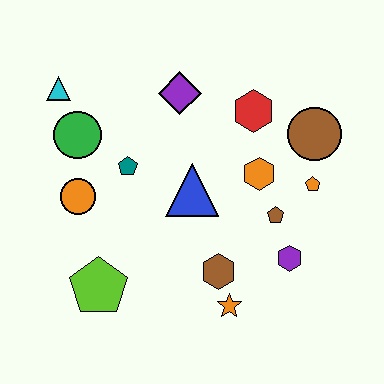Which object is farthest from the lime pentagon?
The brown circle is farthest from the lime pentagon.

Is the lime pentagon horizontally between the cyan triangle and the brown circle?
Yes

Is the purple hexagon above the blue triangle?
No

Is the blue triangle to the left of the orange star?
Yes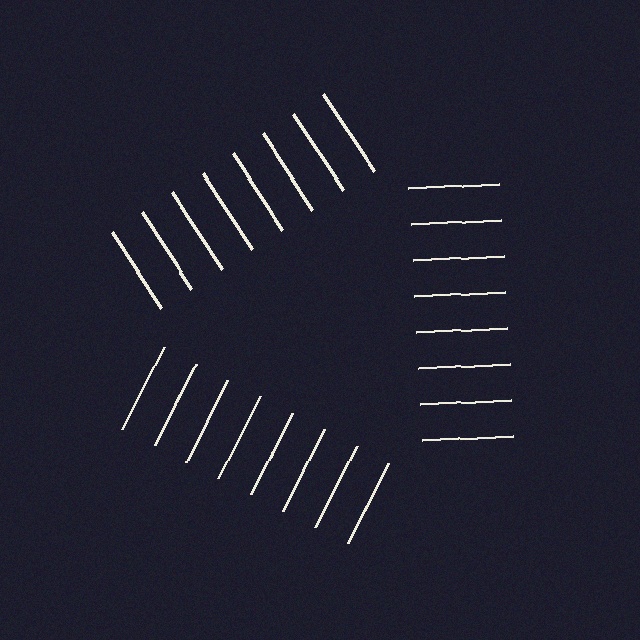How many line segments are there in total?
24 — 8 along each of the 3 edges.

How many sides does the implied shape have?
3 sides — the line-ends trace a triangle.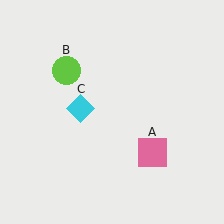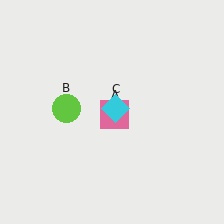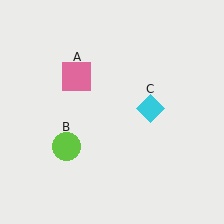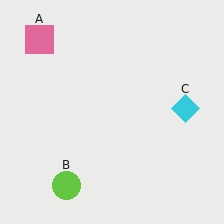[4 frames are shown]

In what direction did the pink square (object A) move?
The pink square (object A) moved up and to the left.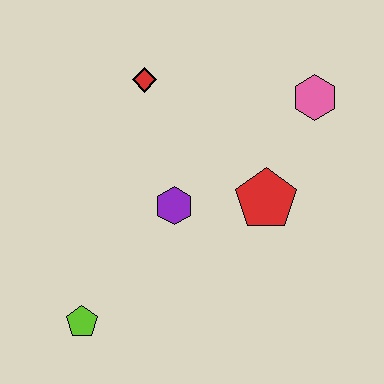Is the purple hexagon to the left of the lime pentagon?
No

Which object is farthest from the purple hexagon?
The pink hexagon is farthest from the purple hexagon.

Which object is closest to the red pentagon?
The purple hexagon is closest to the red pentagon.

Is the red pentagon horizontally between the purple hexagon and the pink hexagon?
Yes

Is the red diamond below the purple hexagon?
No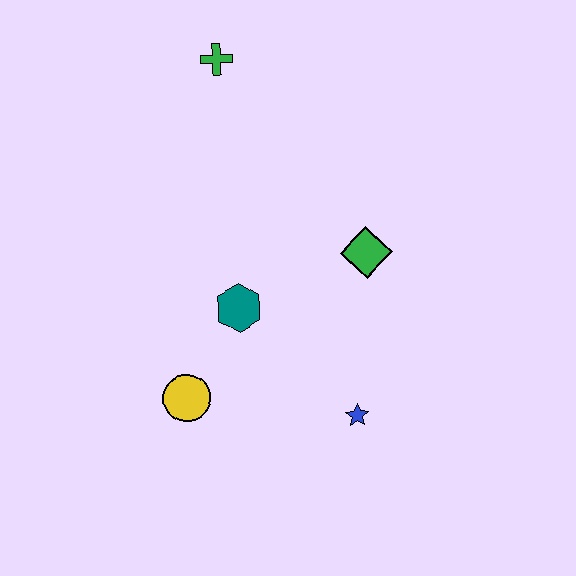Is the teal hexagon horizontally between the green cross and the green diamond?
Yes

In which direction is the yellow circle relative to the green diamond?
The yellow circle is to the left of the green diamond.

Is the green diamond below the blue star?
No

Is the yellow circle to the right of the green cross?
No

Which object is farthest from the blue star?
The green cross is farthest from the blue star.